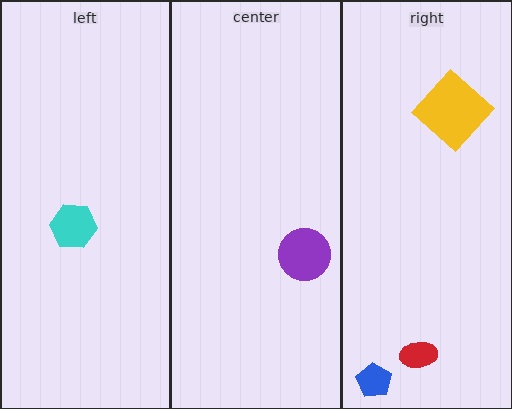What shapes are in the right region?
The yellow diamond, the red ellipse, the blue pentagon.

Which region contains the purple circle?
The center region.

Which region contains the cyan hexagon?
The left region.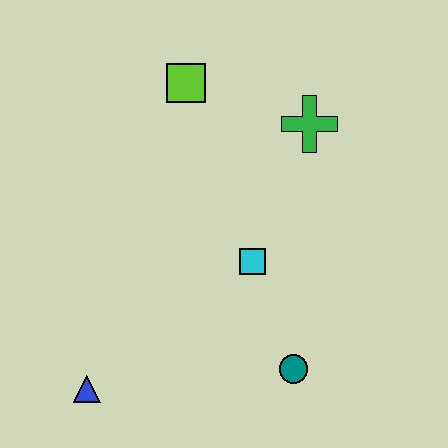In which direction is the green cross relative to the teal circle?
The green cross is above the teal circle.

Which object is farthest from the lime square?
The blue triangle is farthest from the lime square.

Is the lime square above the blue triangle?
Yes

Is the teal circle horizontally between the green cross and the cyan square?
Yes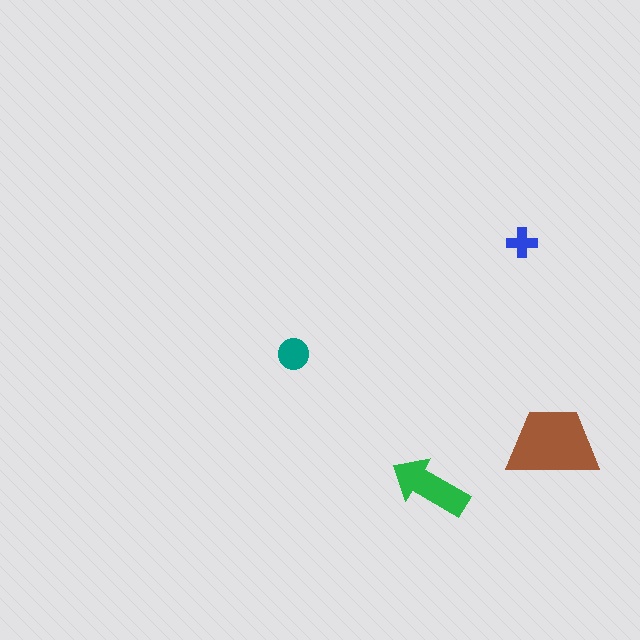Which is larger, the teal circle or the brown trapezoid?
The brown trapezoid.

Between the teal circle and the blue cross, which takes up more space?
The teal circle.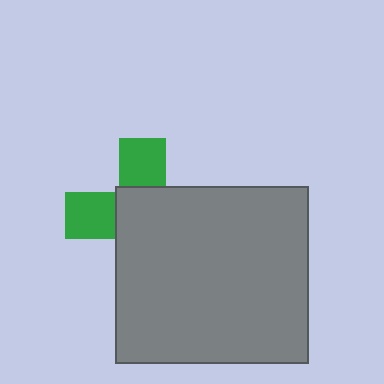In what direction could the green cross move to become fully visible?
The green cross could move toward the upper-left. That would shift it out from behind the gray rectangle entirely.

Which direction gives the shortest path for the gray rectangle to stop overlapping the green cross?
Moving toward the lower-right gives the shortest separation.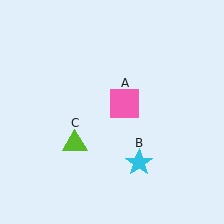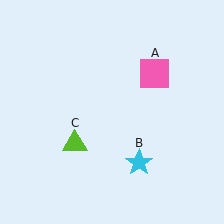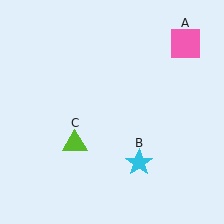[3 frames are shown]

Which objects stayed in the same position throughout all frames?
Cyan star (object B) and lime triangle (object C) remained stationary.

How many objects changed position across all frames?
1 object changed position: pink square (object A).